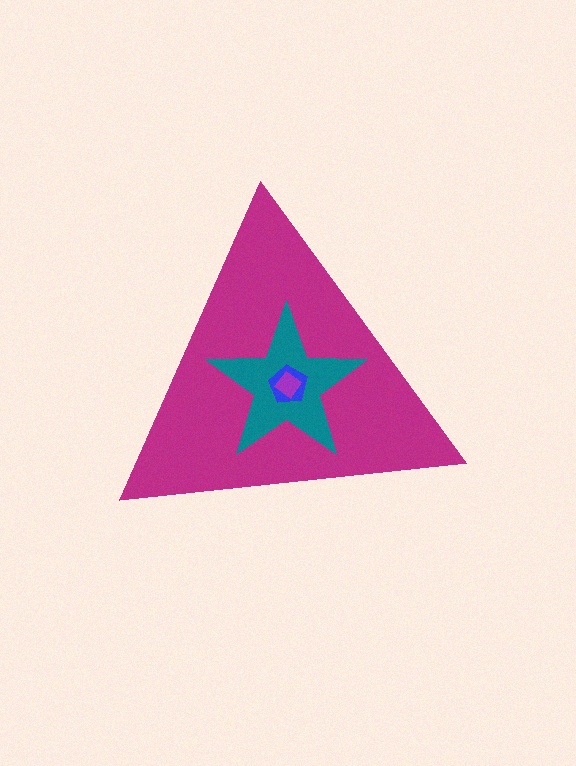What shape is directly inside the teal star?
The blue pentagon.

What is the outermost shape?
The magenta triangle.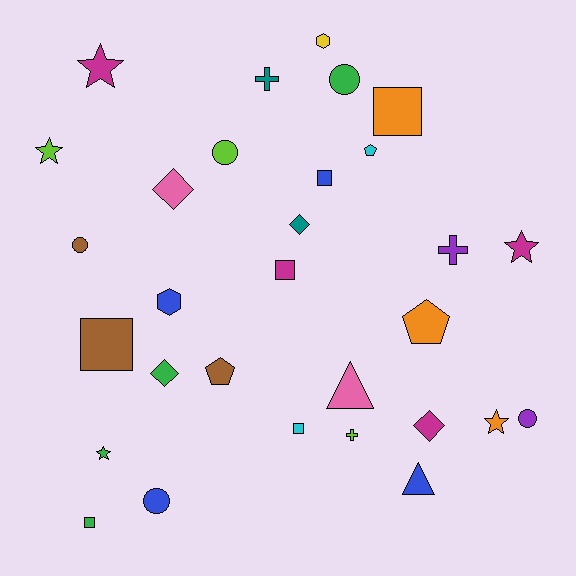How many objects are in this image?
There are 30 objects.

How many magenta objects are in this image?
There are 4 magenta objects.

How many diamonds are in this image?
There are 4 diamonds.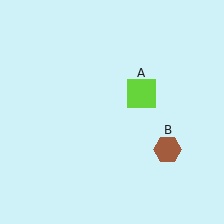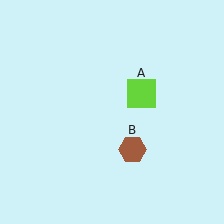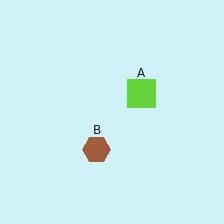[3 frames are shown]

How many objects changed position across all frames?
1 object changed position: brown hexagon (object B).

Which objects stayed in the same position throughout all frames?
Lime square (object A) remained stationary.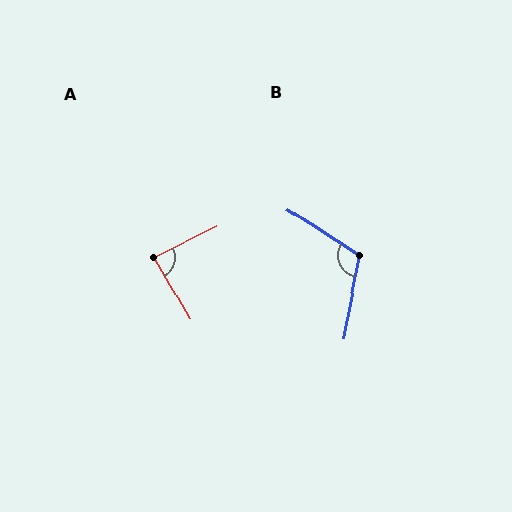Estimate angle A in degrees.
Approximately 87 degrees.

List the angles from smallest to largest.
A (87°), B (112°).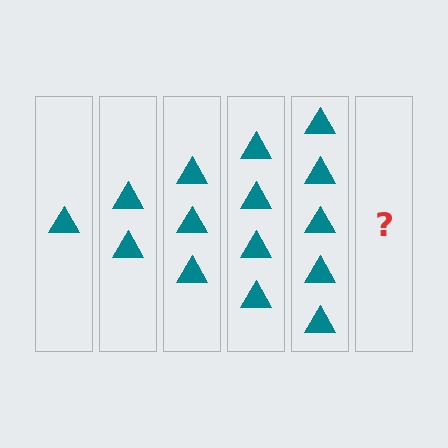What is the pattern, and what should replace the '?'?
The pattern is that each step adds one more triangle. The '?' should be 6 triangles.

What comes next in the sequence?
The next element should be 6 triangles.